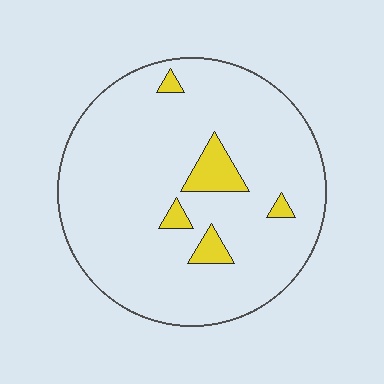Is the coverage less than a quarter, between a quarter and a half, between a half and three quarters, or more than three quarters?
Less than a quarter.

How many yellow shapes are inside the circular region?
5.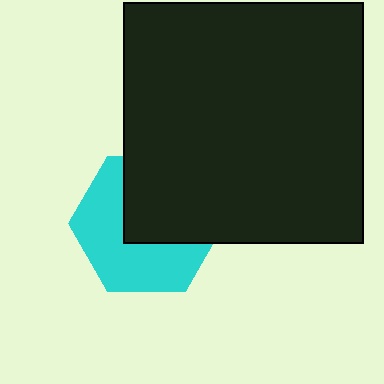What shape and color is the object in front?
The object in front is a black square.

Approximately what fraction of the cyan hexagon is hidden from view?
Roughly 47% of the cyan hexagon is hidden behind the black square.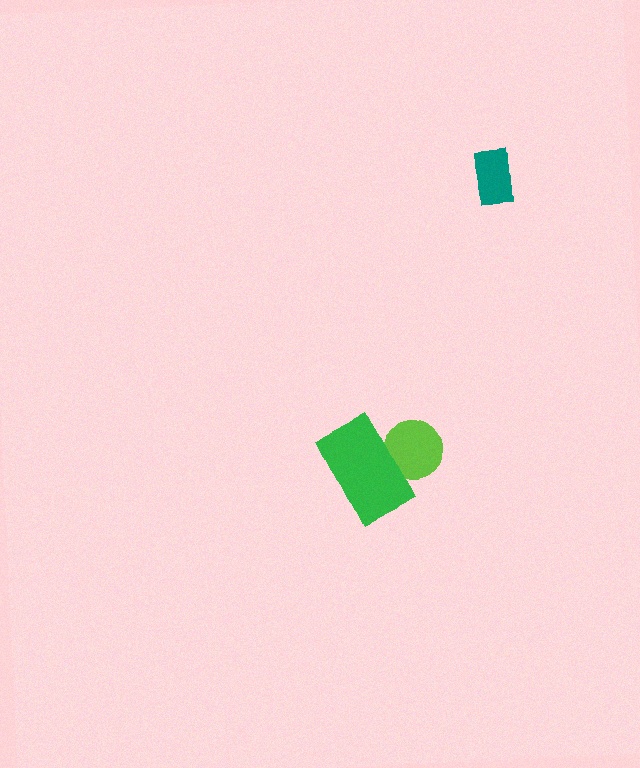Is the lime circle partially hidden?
Yes, it is partially covered by another shape.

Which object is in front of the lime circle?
The green rectangle is in front of the lime circle.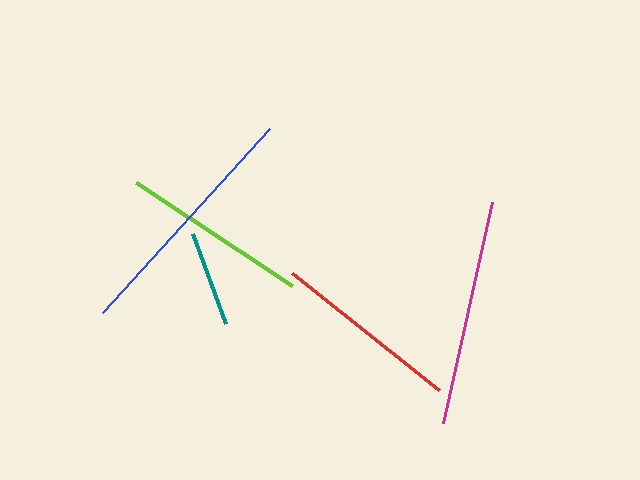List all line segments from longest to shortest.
From longest to shortest: blue, magenta, lime, red, teal.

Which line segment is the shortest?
The teal line is the shortest at approximately 96 pixels.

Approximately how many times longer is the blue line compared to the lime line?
The blue line is approximately 1.3 times the length of the lime line.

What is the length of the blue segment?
The blue segment is approximately 248 pixels long.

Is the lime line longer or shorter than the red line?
The lime line is longer than the red line.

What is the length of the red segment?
The red segment is approximately 187 pixels long.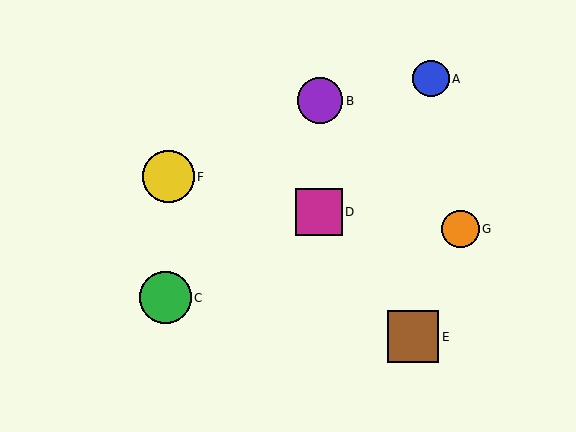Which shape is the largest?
The yellow circle (labeled F) is the largest.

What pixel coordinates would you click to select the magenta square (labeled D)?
Click at (319, 212) to select the magenta square D.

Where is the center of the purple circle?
The center of the purple circle is at (320, 101).